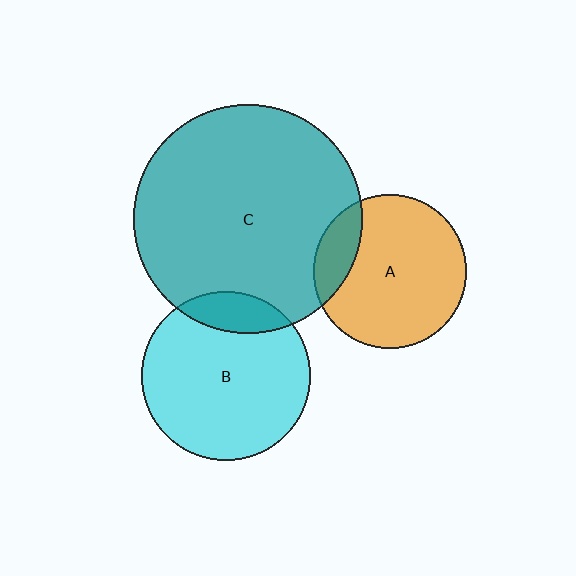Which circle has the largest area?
Circle C (teal).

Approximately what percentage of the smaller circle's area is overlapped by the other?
Approximately 15%.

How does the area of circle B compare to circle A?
Approximately 1.2 times.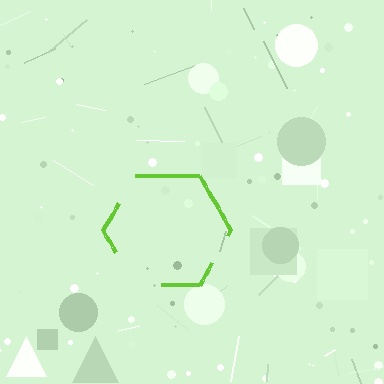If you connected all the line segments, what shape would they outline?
They would outline a hexagon.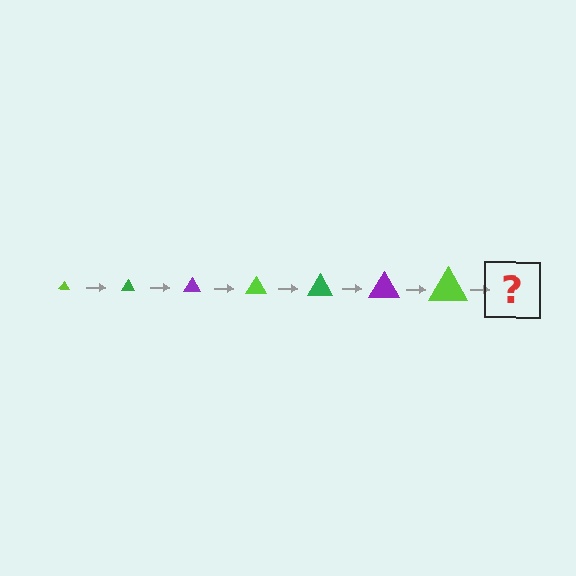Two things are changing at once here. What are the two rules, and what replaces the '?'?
The two rules are that the triangle grows larger each step and the color cycles through lime, green, and purple. The '?' should be a green triangle, larger than the previous one.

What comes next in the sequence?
The next element should be a green triangle, larger than the previous one.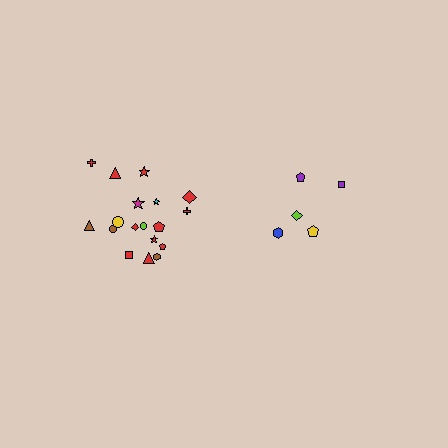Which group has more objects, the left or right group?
The left group.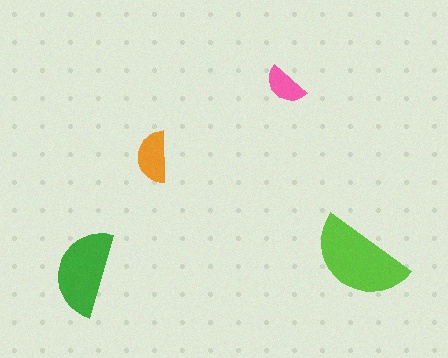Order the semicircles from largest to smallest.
the lime one, the green one, the orange one, the pink one.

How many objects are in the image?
There are 4 objects in the image.